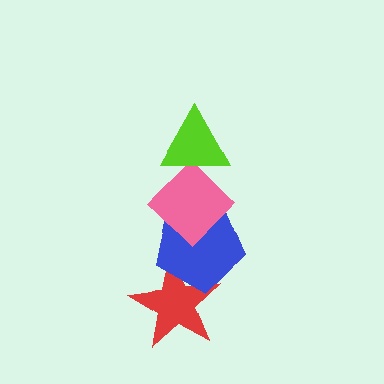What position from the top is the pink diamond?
The pink diamond is 2nd from the top.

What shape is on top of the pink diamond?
The lime triangle is on top of the pink diamond.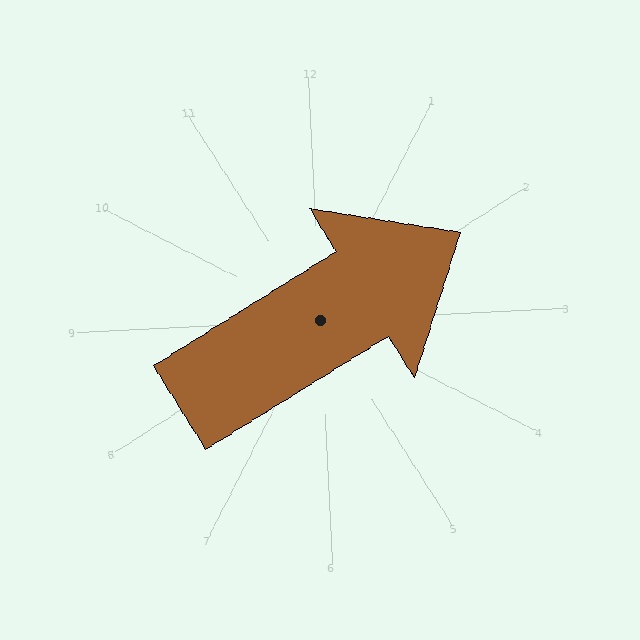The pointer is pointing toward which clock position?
Roughly 2 o'clock.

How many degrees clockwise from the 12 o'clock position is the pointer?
Approximately 61 degrees.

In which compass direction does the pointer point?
Northeast.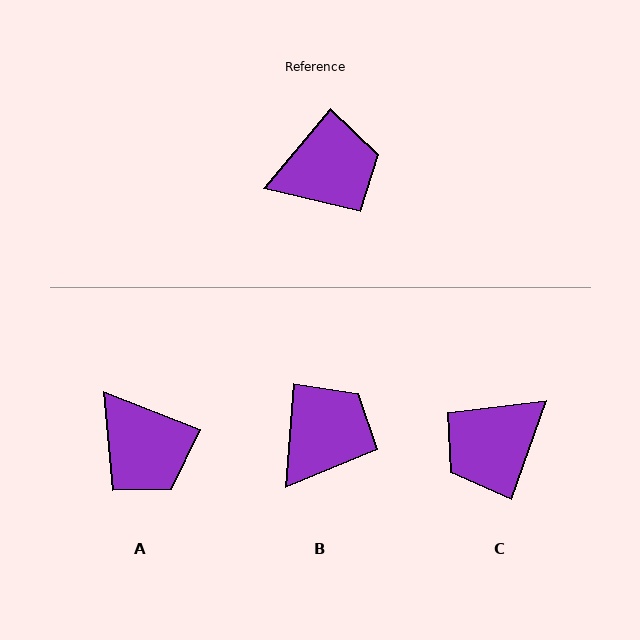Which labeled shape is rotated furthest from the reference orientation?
C, about 160 degrees away.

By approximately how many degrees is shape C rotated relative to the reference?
Approximately 160 degrees clockwise.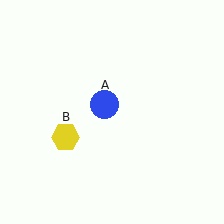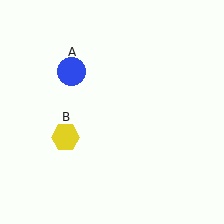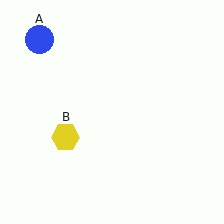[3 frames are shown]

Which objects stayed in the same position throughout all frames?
Yellow hexagon (object B) remained stationary.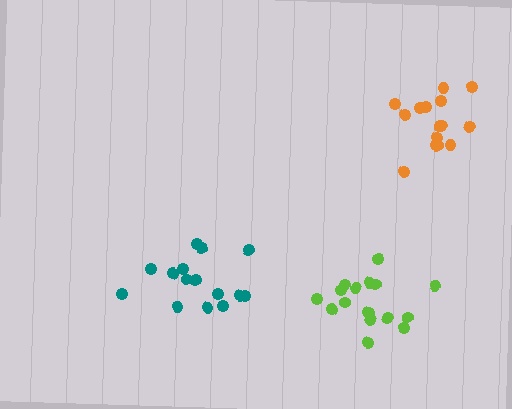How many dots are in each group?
Group 1: 15 dots, Group 2: 17 dots, Group 3: 15 dots (47 total).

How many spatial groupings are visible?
There are 3 spatial groupings.